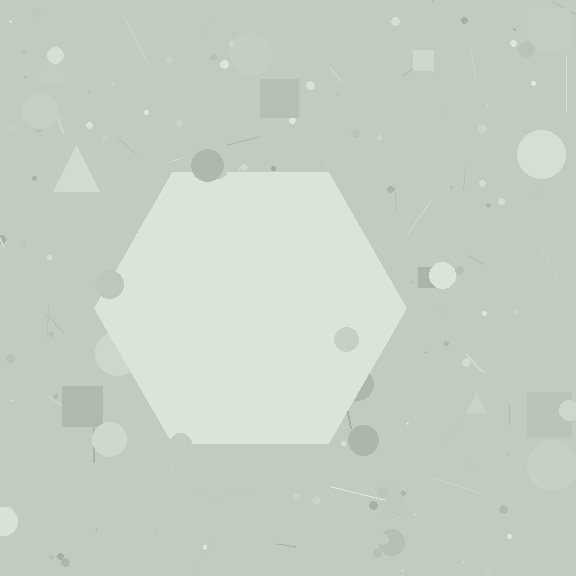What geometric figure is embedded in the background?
A hexagon is embedded in the background.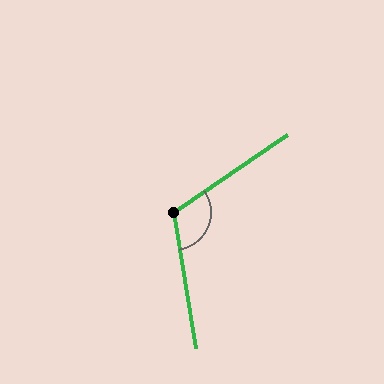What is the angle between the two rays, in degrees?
Approximately 115 degrees.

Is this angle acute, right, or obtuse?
It is obtuse.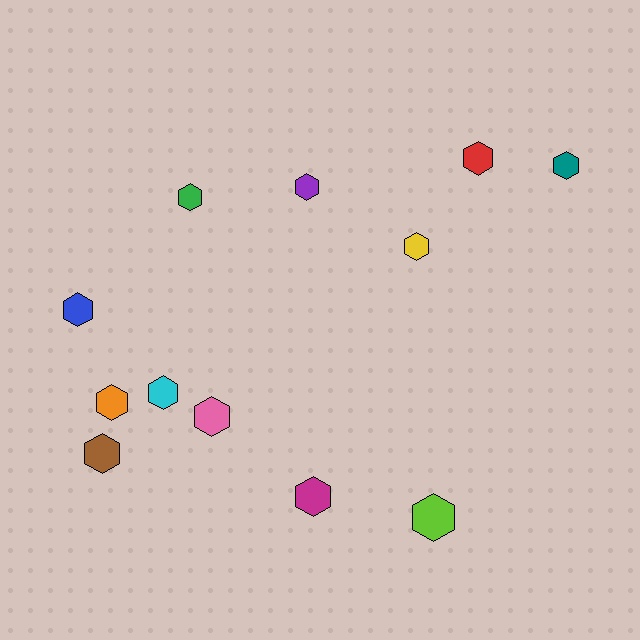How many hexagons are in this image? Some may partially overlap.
There are 12 hexagons.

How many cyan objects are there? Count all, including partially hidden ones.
There is 1 cyan object.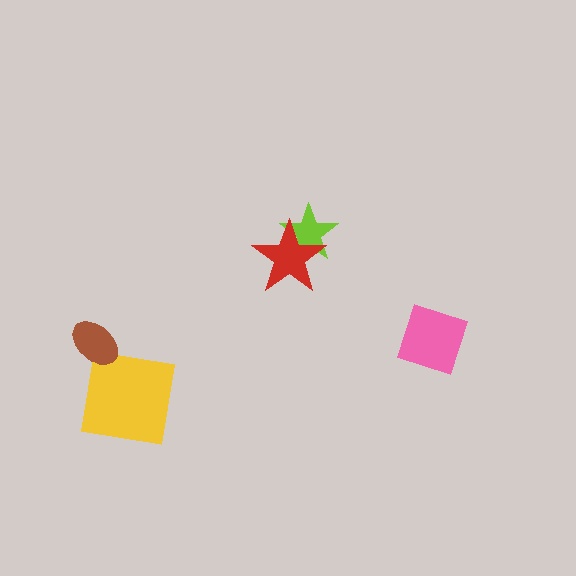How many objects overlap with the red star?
1 object overlaps with the red star.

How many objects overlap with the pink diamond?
0 objects overlap with the pink diamond.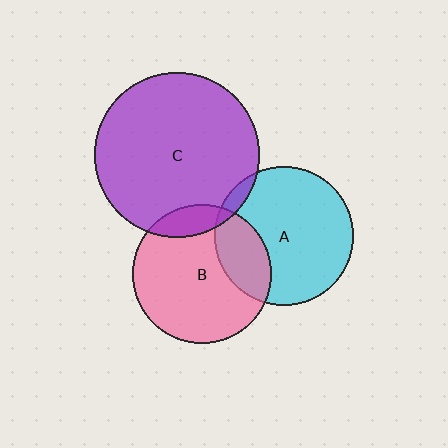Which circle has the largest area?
Circle C (purple).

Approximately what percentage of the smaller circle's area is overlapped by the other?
Approximately 25%.